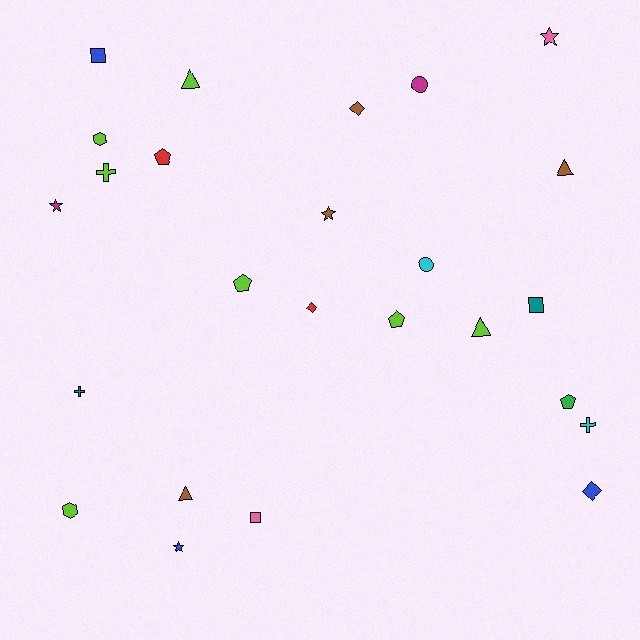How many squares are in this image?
There are 3 squares.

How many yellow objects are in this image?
There are no yellow objects.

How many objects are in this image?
There are 25 objects.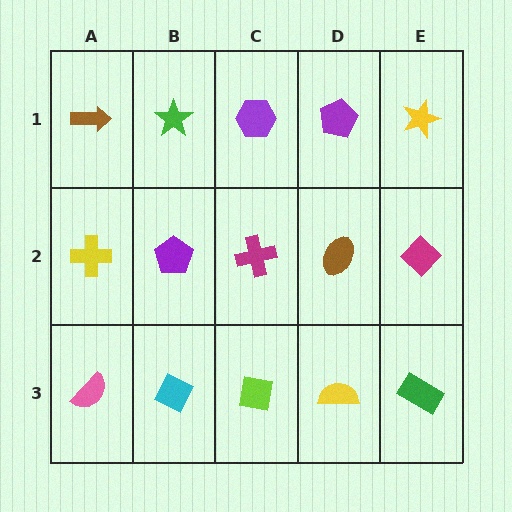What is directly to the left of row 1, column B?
A brown arrow.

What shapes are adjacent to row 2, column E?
A yellow star (row 1, column E), a green rectangle (row 3, column E), a brown ellipse (row 2, column D).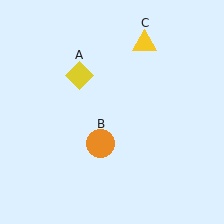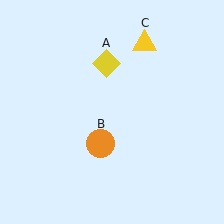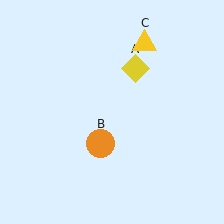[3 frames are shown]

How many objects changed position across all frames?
1 object changed position: yellow diamond (object A).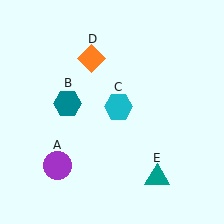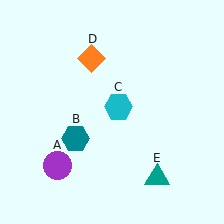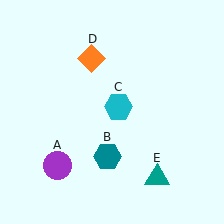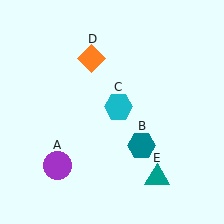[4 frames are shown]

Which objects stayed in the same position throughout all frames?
Purple circle (object A) and cyan hexagon (object C) and orange diamond (object D) and teal triangle (object E) remained stationary.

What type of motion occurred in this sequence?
The teal hexagon (object B) rotated counterclockwise around the center of the scene.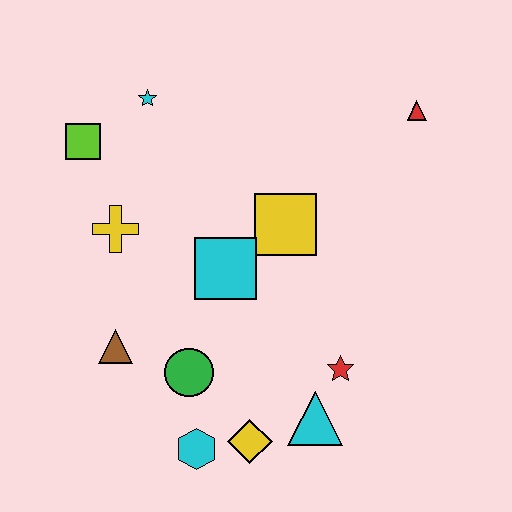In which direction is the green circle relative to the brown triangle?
The green circle is to the right of the brown triangle.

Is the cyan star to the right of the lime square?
Yes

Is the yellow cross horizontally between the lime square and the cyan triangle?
Yes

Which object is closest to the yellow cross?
The lime square is closest to the yellow cross.